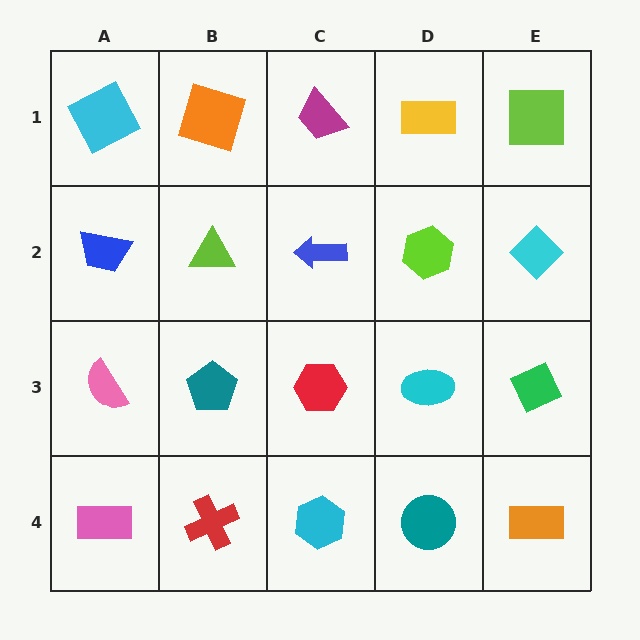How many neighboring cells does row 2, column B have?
4.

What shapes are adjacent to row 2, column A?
A cyan square (row 1, column A), a pink semicircle (row 3, column A), a lime triangle (row 2, column B).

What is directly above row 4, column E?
A green diamond.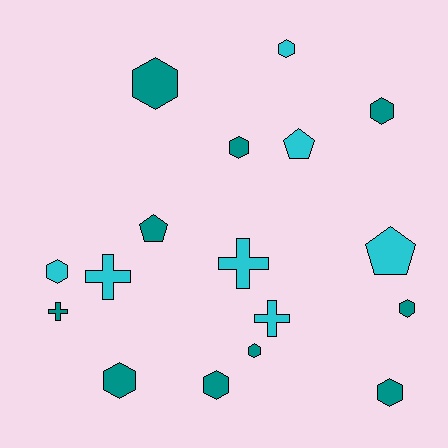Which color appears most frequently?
Teal, with 10 objects.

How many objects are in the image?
There are 17 objects.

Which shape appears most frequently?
Hexagon, with 10 objects.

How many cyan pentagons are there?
There are 2 cyan pentagons.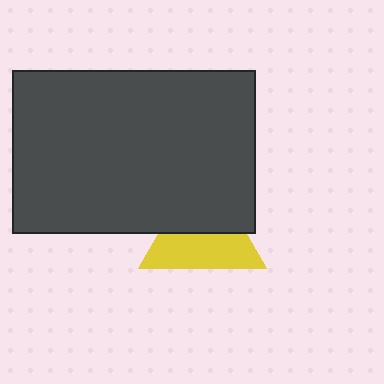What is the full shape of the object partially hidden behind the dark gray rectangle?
The partially hidden object is a yellow triangle.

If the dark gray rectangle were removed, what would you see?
You would see the complete yellow triangle.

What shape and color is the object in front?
The object in front is a dark gray rectangle.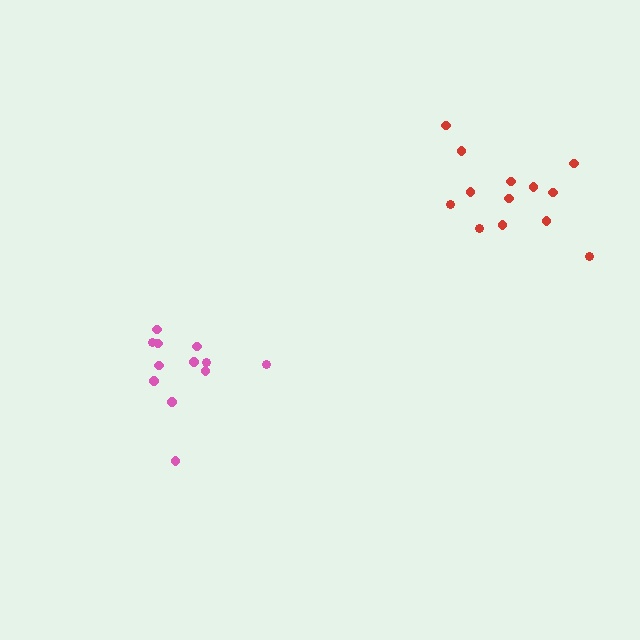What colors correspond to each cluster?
The clusters are colored: pink, red.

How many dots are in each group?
Group 1: 12 dots, Group 2: 13 dots (25 total).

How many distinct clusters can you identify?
There are 2 distinct clusters.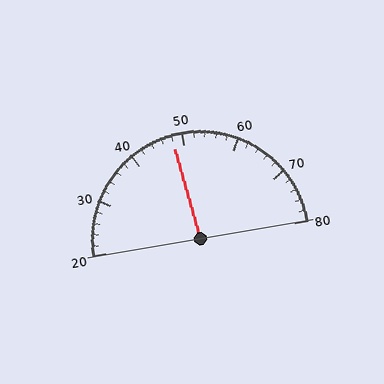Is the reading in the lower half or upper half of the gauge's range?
The reading is in the lower half of the range (20 to 80).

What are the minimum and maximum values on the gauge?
The gauge ranges from 20 to 80.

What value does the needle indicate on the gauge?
The needle indicates approximately 48.